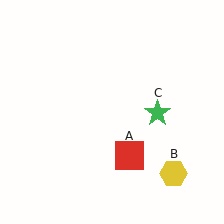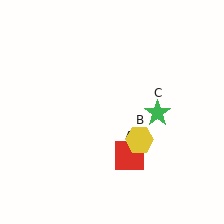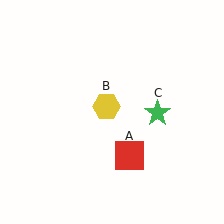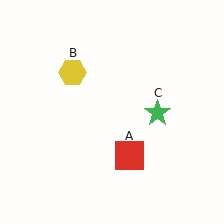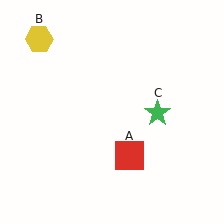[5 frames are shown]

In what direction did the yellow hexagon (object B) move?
The yellow hexagon (object B) moved up and to the left.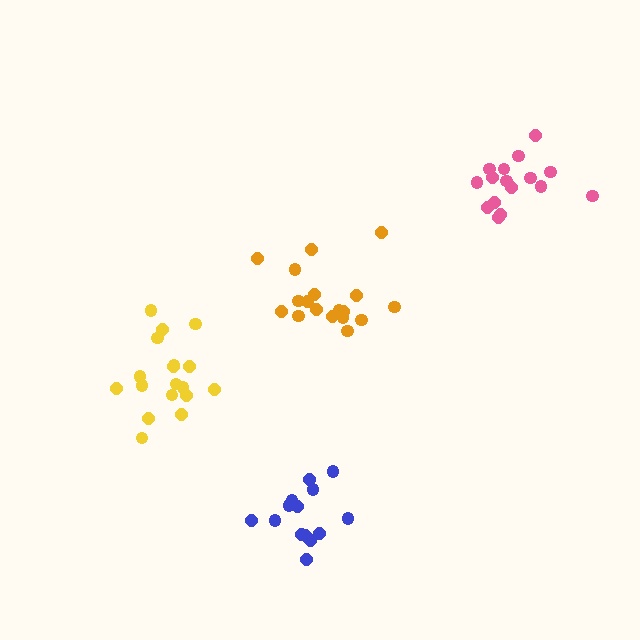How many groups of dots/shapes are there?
There are 4 groups.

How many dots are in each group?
Group 1: 18 dots, Group 2: 18 dots, Group 3: 16 dots, Group 4: 14 dots (66 total).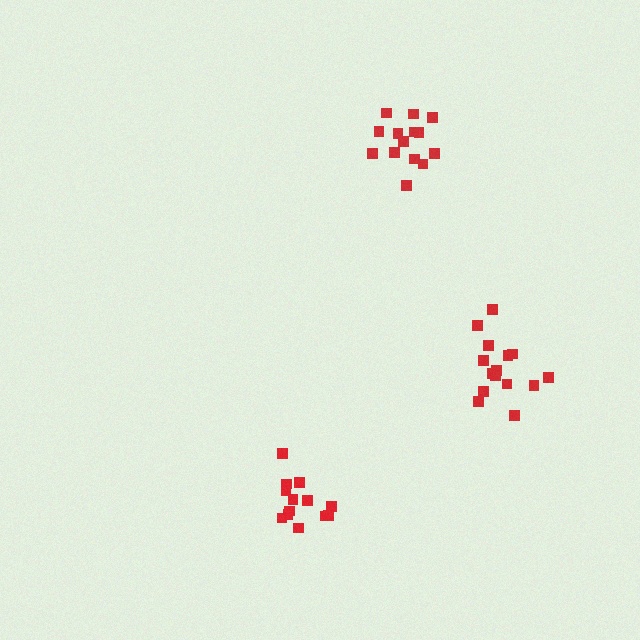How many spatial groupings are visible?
There are 3 spatial groupings.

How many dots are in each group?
Group 1: 14 dots, Group 2: 14 dots, Group 3: 15 dots (43 total).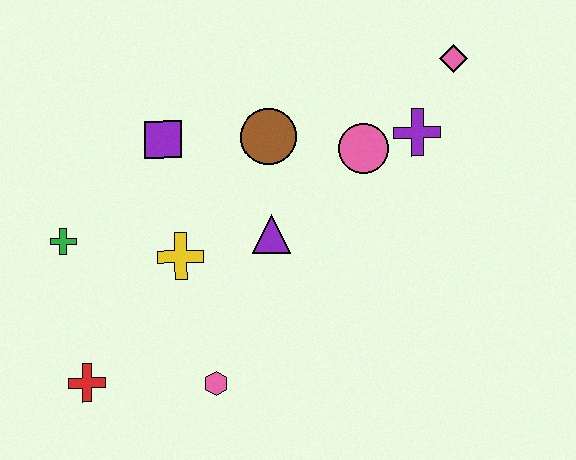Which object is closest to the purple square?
The brown circle is closest to the purple square.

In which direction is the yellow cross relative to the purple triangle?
The yellow cross is to the left of the purple triangle.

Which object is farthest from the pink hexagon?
The pink diamond is farthest from the pink hexagon.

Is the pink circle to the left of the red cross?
No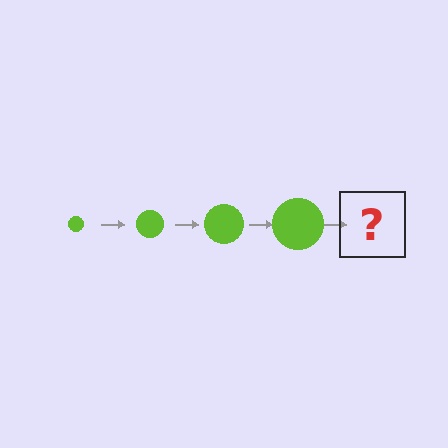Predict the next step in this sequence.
The next step is a lime circle, larger than the previous one.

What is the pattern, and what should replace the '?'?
The pattern is that the circle gets progressively larger each step. The '?' should be a lime circle, larger than the previous one.